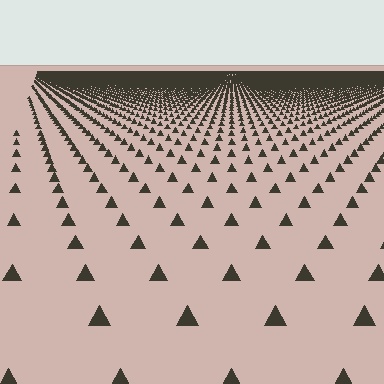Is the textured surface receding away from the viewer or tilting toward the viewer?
The surface is receding away from the viewer. Texture elements get smaller and denser toward the top.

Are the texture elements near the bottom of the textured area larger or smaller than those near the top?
Larger. Near the bottom, elements are closer to the viewer and appear at a bigger on-screen size.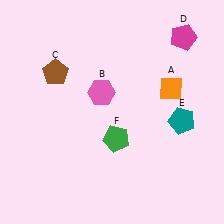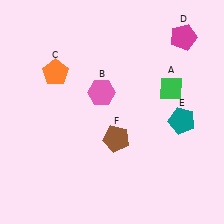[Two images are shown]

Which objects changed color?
A changed from orange to green. C changed from brown to orange. F changed from green to brown.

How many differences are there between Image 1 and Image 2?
There are 3 differences between the two images.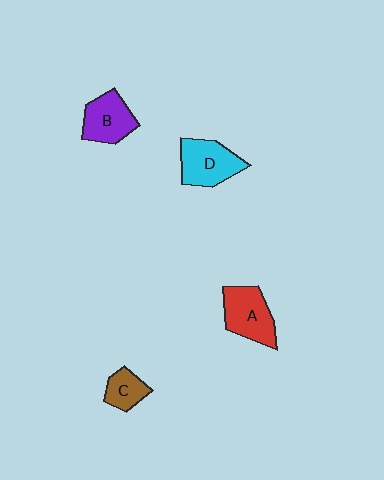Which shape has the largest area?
Shape D (cyan).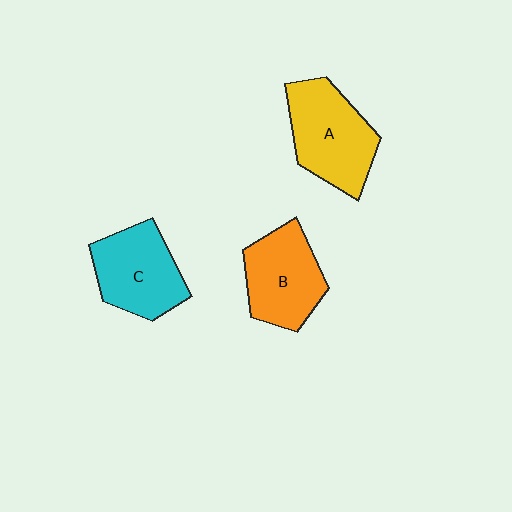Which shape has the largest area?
Shape A (yellow).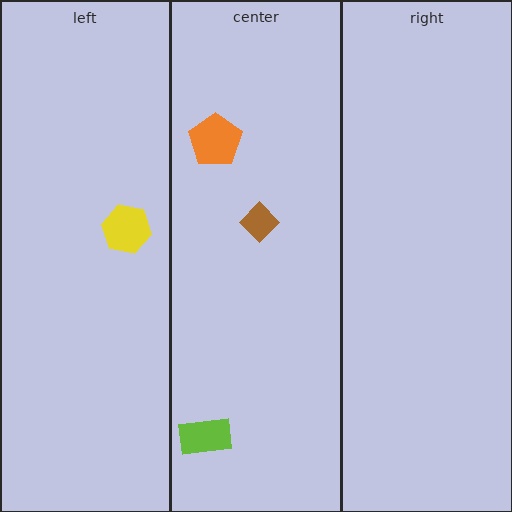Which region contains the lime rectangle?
The center region.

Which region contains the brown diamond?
The center region.